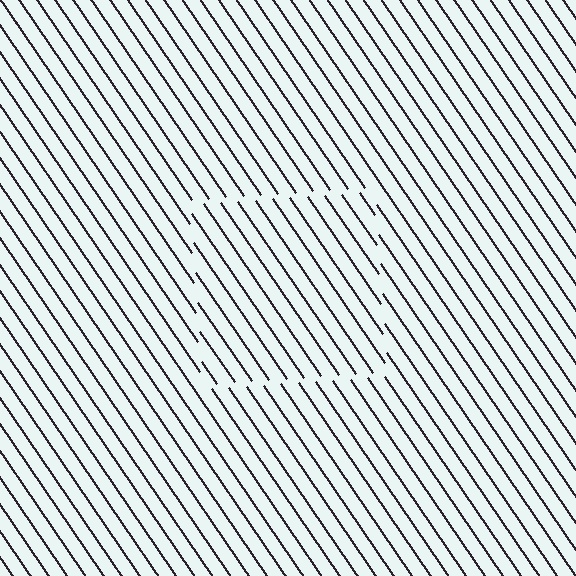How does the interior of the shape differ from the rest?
The interior of the shape contains the same grating, shifted by half a period — the contour is defined by the phase discontinuity where line-ends from the inner and outer gratings abut.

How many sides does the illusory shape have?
4 sides — the line-ends trace a square.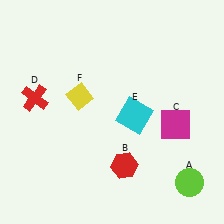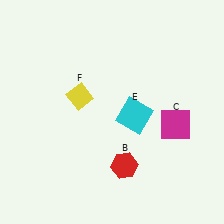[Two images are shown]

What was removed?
The red cross (D), the lime circle (A) were removed in Image 2.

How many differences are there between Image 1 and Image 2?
There are 2 differences between the two images.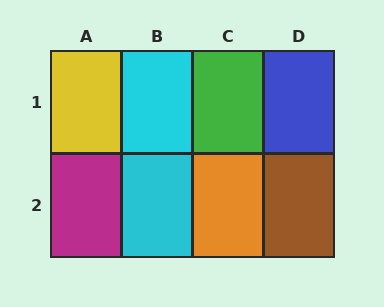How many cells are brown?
1 cell is brown.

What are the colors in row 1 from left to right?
Yellow, cyan, green, blue.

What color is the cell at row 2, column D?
Brown.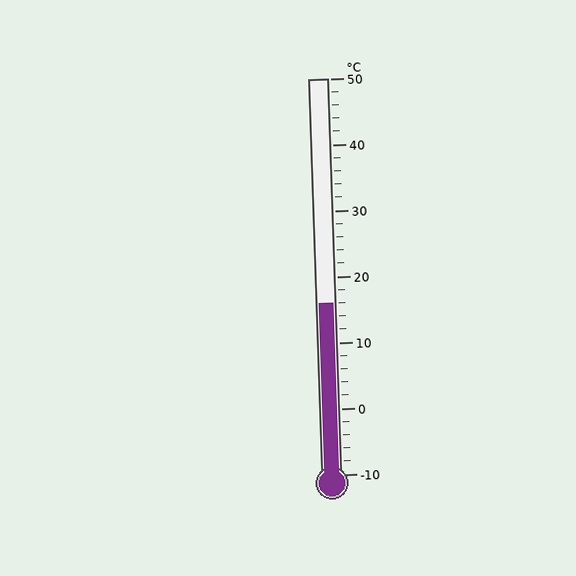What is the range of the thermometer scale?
The thermometer scale ranges from -10°C to 50°C.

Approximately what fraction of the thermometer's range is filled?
The thermometer is filled to approximately 45% of its range.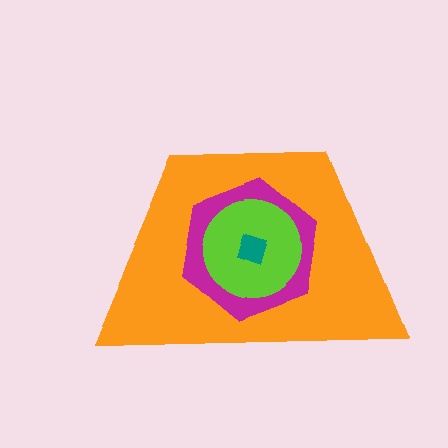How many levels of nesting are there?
4.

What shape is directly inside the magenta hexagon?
The lime circle.